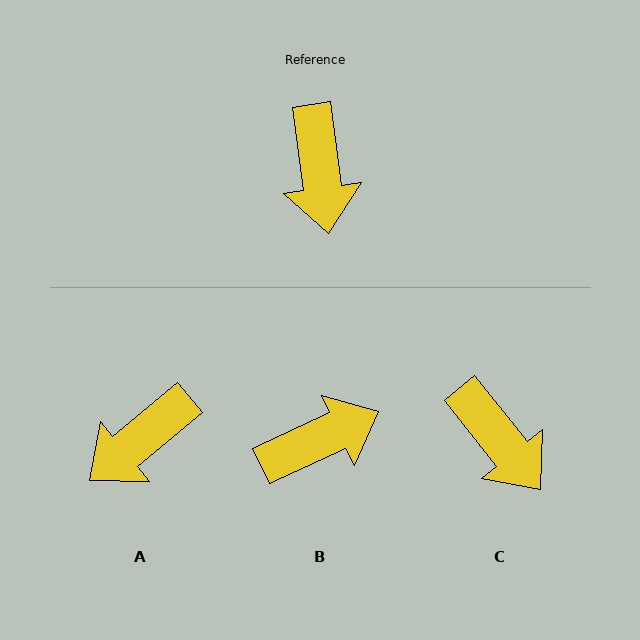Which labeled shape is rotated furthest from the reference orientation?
B, about 107 degrees away.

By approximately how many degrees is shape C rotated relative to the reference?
Approximately 31 degrees counter-clockwise.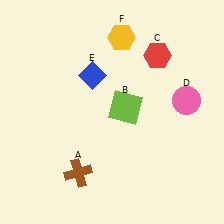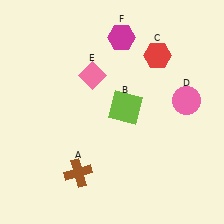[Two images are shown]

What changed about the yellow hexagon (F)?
In Image 1, F is yellow. In Image 2, it changed to magenta.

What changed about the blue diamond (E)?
In Image 1, E is blue. In Image 2, it changed to pink.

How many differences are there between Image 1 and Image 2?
There are 2 differences between the two images.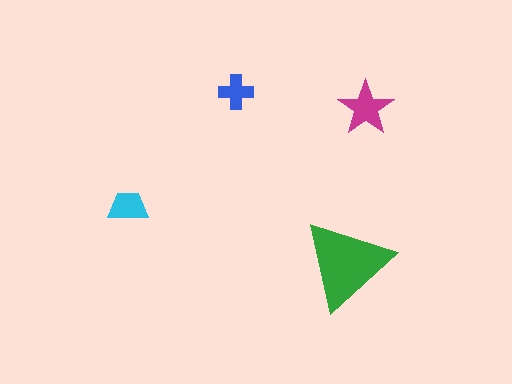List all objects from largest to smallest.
The green triangle, the magenta star, the cyan trapezoid, the blue cross.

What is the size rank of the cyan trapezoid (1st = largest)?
3rd.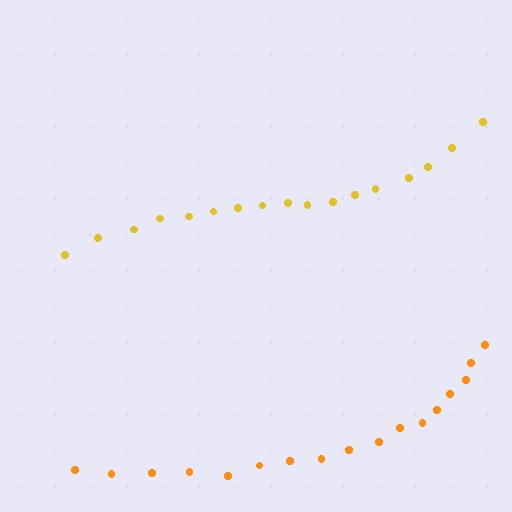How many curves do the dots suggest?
There are 2 distinct paths.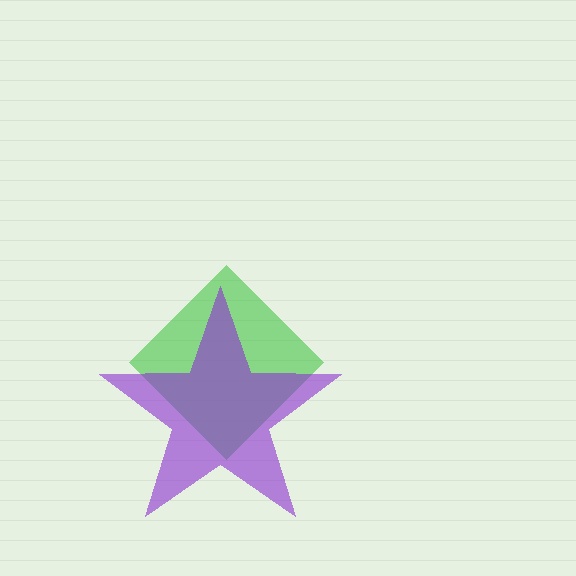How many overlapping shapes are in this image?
There are 2 overlapping shapes in the image.